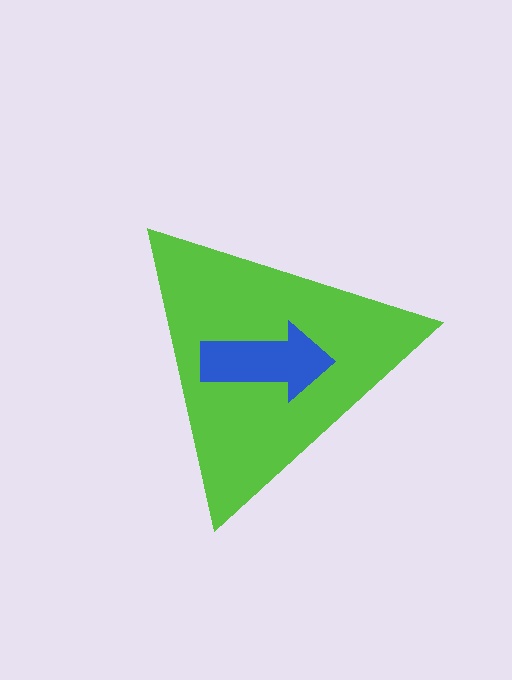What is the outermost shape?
The lime triangle.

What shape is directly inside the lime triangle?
The blue arrow.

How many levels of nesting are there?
2.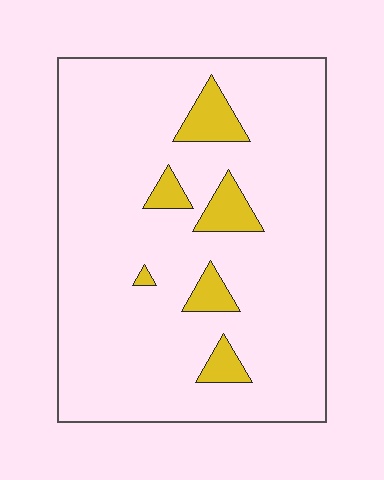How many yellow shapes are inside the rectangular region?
6.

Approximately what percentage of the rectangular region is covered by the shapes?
Approximately 10%.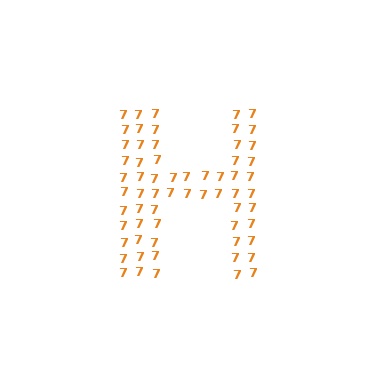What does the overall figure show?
The overall figure shows the letter H.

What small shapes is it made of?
It is made of small digit 7's.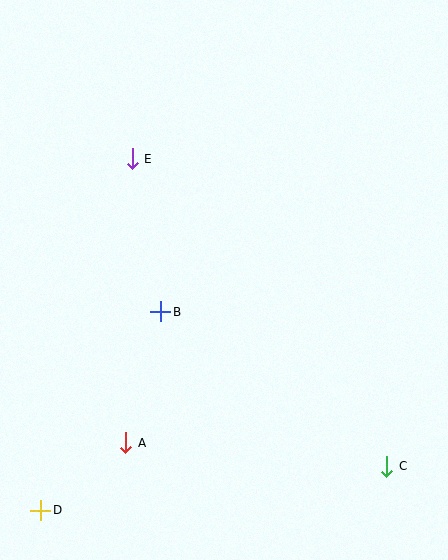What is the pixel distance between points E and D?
The distance between E and D is 363 pixels.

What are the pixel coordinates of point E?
Point E is at (132, 159).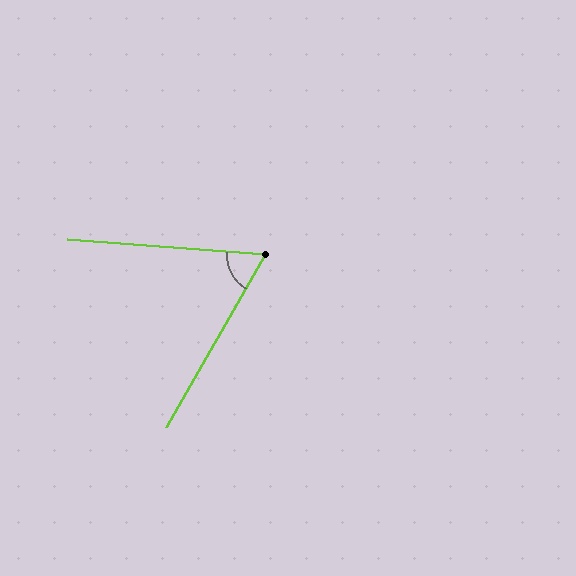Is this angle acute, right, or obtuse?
It is acute.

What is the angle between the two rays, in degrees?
Approximately 64 degrees.